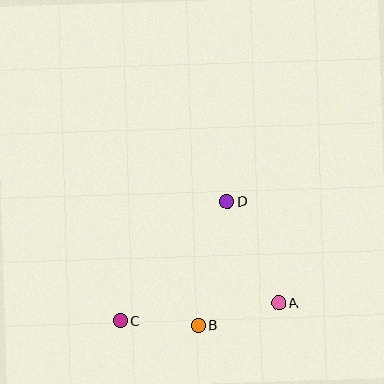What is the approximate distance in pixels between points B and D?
The distance between B and D is approximately 127 pixels.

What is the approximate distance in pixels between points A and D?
The distance between A and D is approximately 114 pixels.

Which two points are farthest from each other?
Points C and D are farthest from each other.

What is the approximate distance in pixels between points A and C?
The distance between A and C is approximately 160 pixels.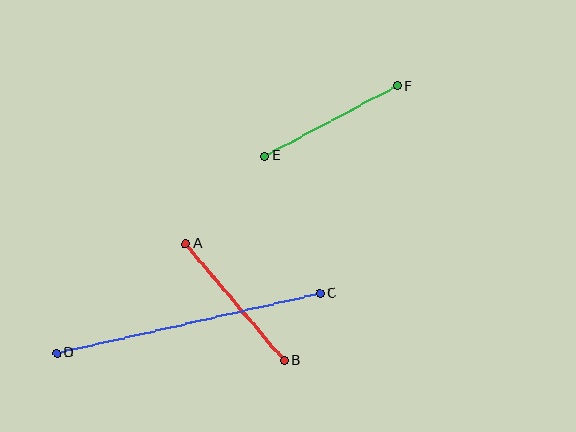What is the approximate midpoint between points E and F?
The midpoint is at approximately (331, 121) pixels.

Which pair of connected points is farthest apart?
Points C and D are farthest apart.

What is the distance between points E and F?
The distance is approximately 149 pixels.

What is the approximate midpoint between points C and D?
The midpoint is at approximately (188, 323) pixels.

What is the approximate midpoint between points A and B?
The midpoint is at approximately (235, 302) pixels.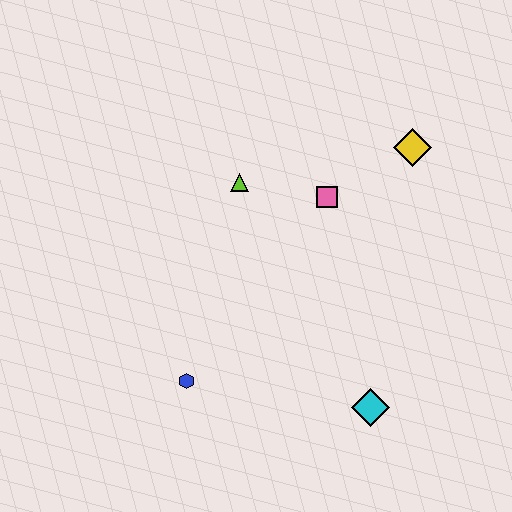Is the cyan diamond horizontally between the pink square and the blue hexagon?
No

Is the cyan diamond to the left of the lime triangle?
No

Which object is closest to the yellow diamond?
The pink square is closest to the yellow diamond.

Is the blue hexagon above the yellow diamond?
No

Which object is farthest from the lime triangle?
The cyan diamond is farthest from the lime triangle.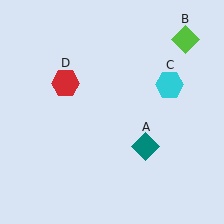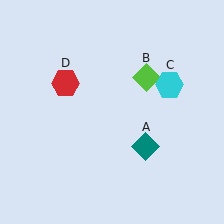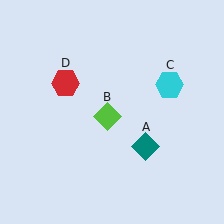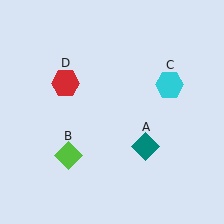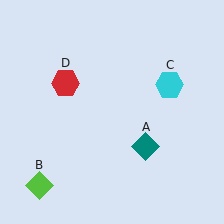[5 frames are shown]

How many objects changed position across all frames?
1 object changed position: lime diamond (object B).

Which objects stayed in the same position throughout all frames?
Teal diamond (object A) and cyan hexagon (object C) and red hexagon (object D) remained stationary.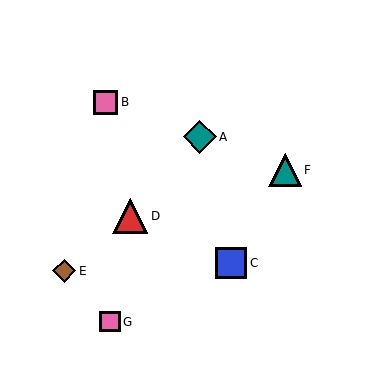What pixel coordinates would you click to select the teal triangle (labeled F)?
Click at (285, 170) to select the teal triangle F.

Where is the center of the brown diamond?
The center of the brown diamond is at (64, 271).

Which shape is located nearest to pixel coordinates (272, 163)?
The teal triangle (labeled F) at (285, 170) is nearest to that location.